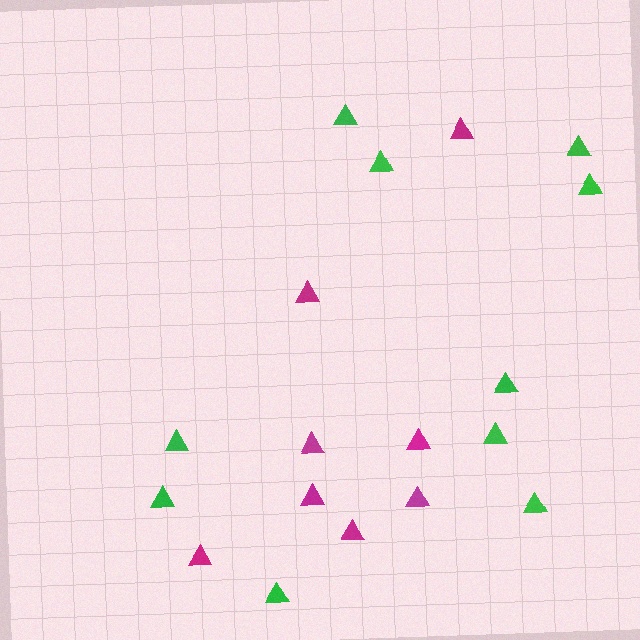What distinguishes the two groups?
There are 2 groups: one group of green triangles (10) and one group of magenta triangles (8).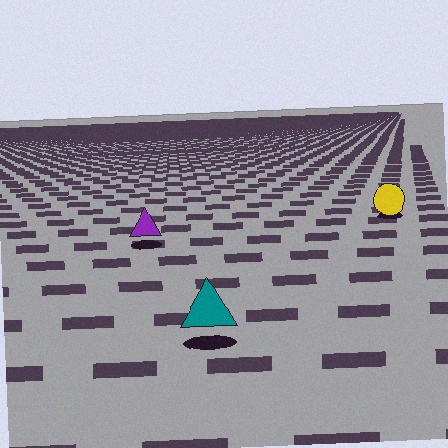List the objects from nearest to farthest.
From nearest to farthest: the teal triangle, the purple triangle, the yellow circle.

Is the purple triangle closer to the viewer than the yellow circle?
Yes. The purple triangle is closer — you can tell from the texture gradient: the ground texture is coarser near it.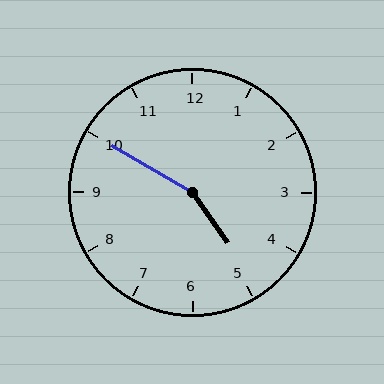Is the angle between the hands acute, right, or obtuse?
It is obtuse.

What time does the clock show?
4:50.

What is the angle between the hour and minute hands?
Approximately 155 degrees.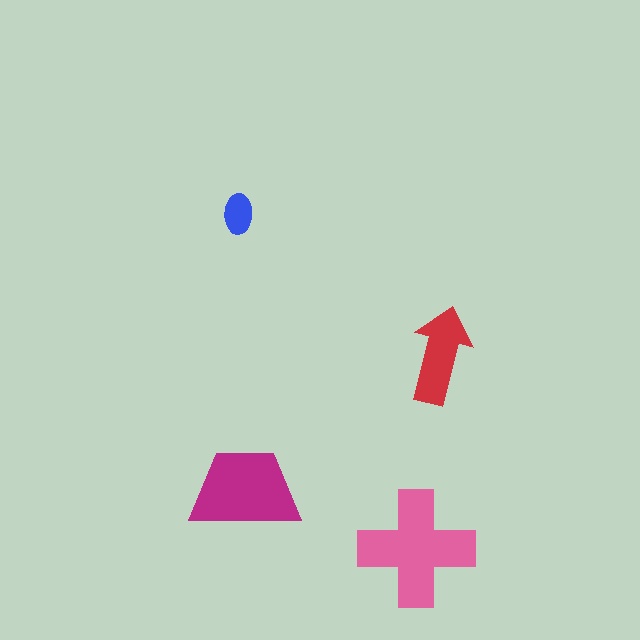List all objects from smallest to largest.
The blue ellipse, the red arrow, the magenta trapezoid, the pink cross.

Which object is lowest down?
The pink cross is bottommost.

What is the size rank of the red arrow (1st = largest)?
3rd.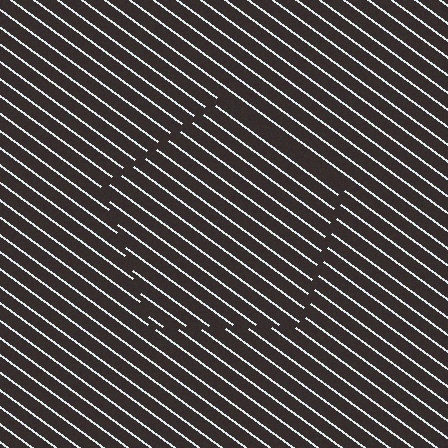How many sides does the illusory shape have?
5 sides — the line-ends trace a pentagon.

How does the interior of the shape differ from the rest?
The interior of the shape contains the same grating, shifted by half a period — the contour is defined by the phase discontinuity where line-ends from the inner and outer gratings abut.